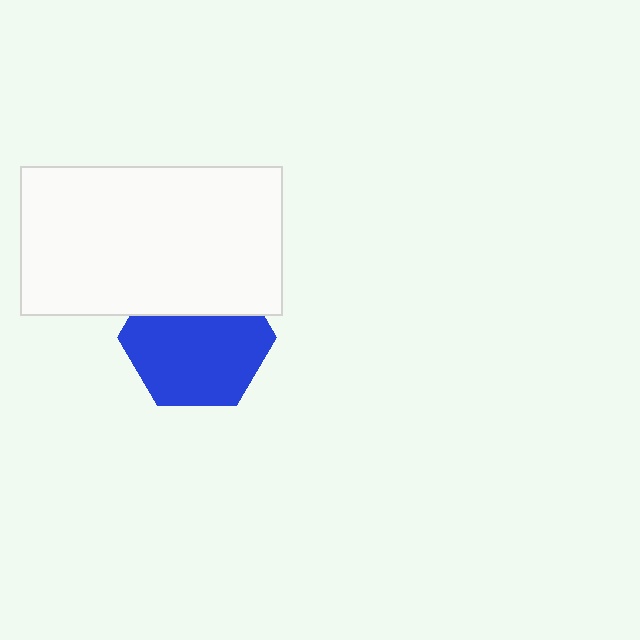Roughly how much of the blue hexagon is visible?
Most of it is visible (roughly 69%).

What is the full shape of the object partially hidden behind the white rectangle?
The partially hidden object is a blue hexagon.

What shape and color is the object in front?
The object in front is a white rectangle.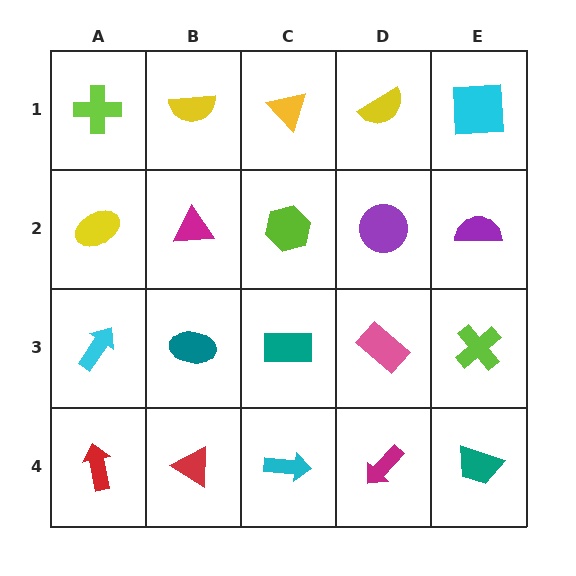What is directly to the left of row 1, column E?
A yellow semicircle.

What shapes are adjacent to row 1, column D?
A purple circle (row 2, column D), a yellow triangle (row 1, column C), a cyan square (row 1, column E).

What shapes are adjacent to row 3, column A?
A yellow ellipse (row 2, column A), a red arrow (row 4, column A), a teal ellipse (row 3, column B).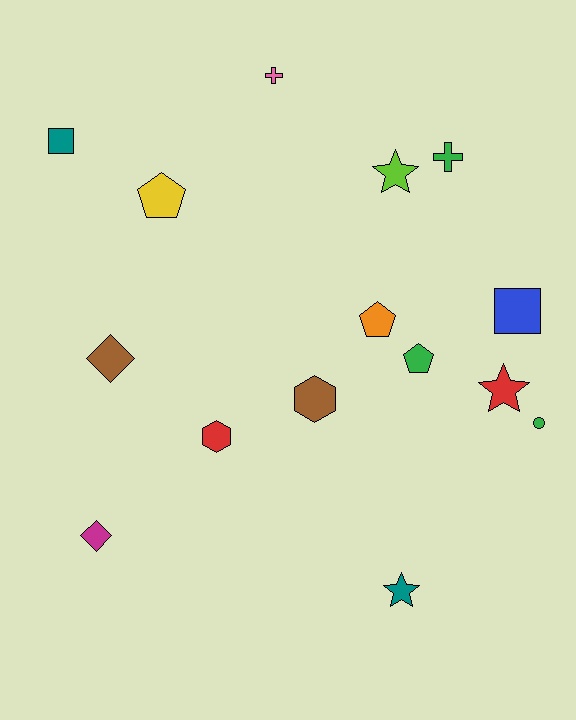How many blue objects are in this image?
There is 1 blue object.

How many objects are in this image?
There are 15 objects.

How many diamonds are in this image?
There are 2 diamonds.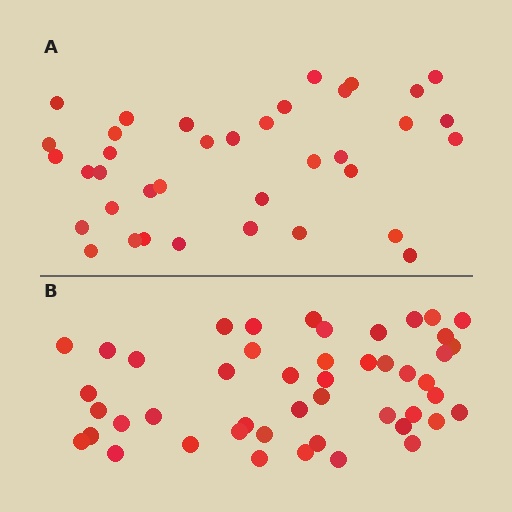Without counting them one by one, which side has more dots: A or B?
Region B (the bottom region) has more dots.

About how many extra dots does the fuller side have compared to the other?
Region B has roughly 10 or so more dots than region A.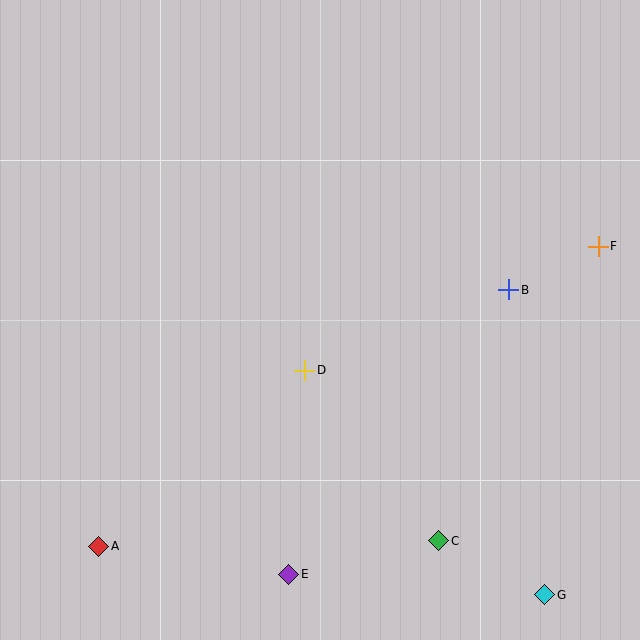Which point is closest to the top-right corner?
Point F is closest to the top-right corner.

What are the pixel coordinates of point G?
Point G is at (545, 595).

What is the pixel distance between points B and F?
The distance between B and F is 99 pixels.